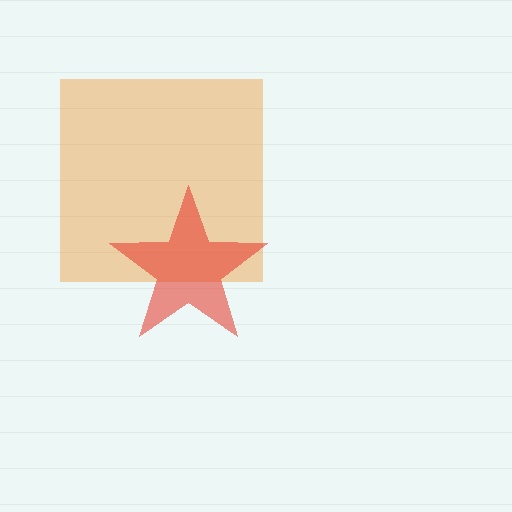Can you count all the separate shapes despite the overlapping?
Yes, there are 2 separate shapes.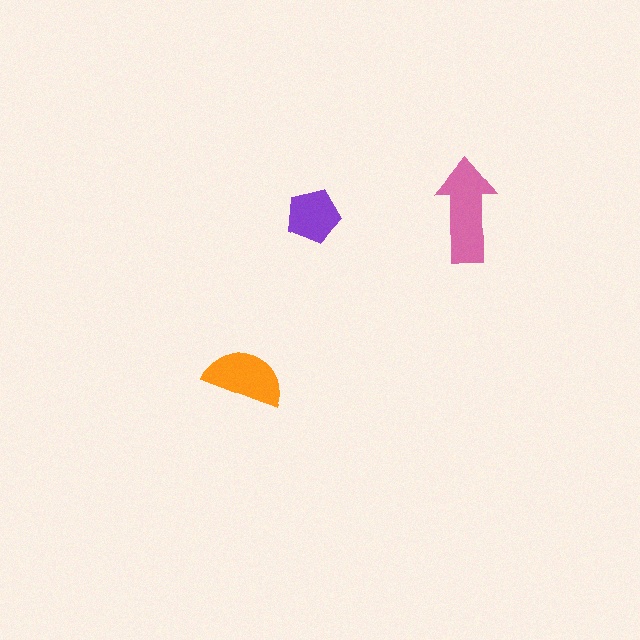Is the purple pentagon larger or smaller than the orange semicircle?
Smaller.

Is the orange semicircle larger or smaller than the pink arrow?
Smaller.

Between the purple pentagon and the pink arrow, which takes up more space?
The pink arrow.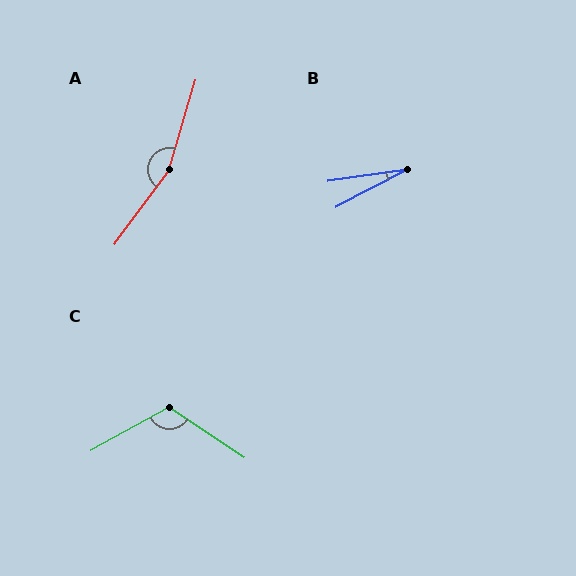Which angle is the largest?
A, at approximately 160 degrees.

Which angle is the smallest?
B, at approximately 19 degrees.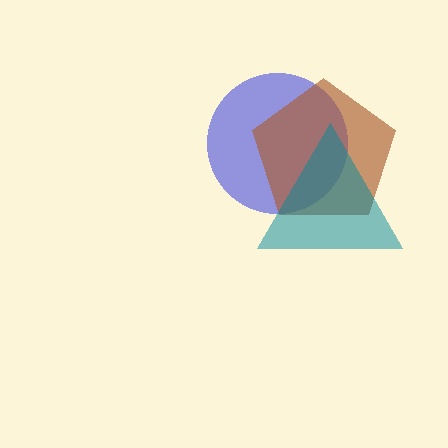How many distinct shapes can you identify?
There are 3 distinct shapes: a blue circle, a brown pentagon, a teal triangle.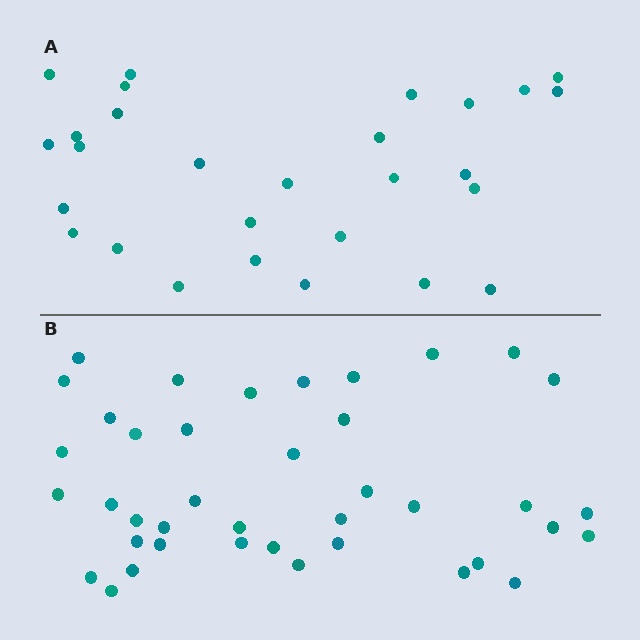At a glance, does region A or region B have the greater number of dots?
Region B (the bottom region) has more dots.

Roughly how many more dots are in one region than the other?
Region B has roughly 12 or so more dots than region A.